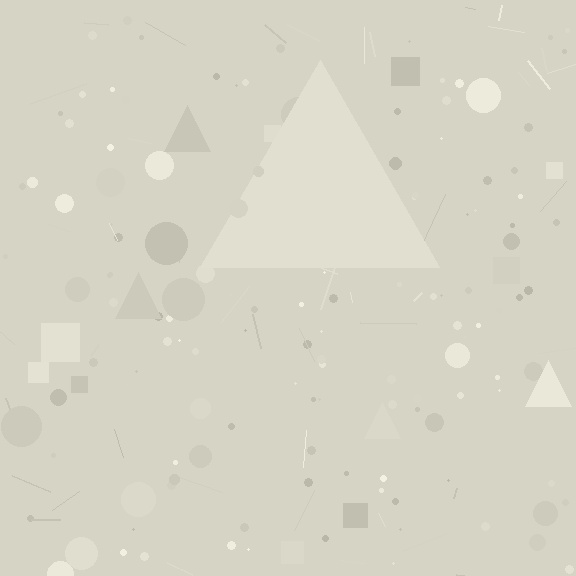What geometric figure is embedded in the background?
A triangle is embedded in the background.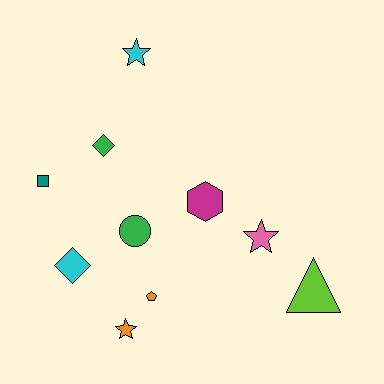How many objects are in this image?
There are 10 objects.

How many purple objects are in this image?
There are no purple objects.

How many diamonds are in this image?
There are 2 diamonds.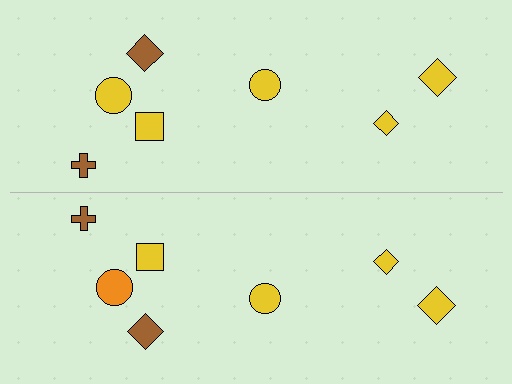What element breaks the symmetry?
The orange circle on the bottom side breaks the symmetry — its mirror counterpart is yellow.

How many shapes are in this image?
There are 14 shapes in this image.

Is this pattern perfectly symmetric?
No, the pattern is not perfectly symmetric. The orange circle on the bottom side breaks the symmetry — its mirror counterpart is yellow.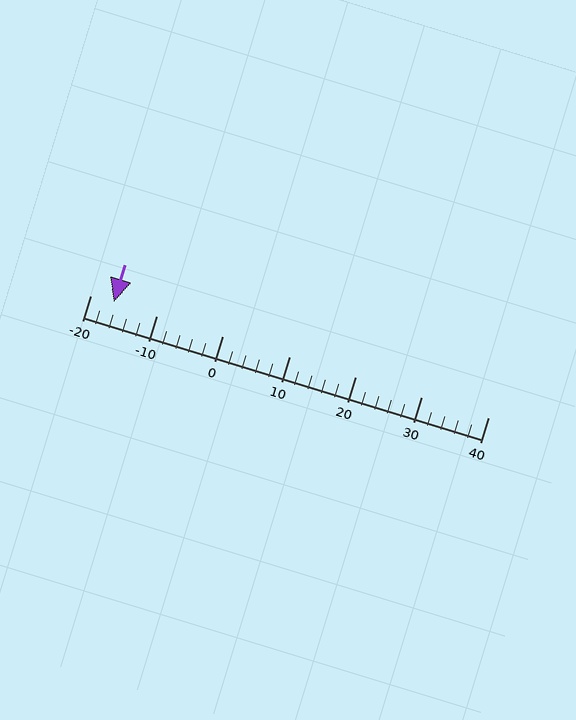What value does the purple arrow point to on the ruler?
The purple arrow points to approximately -16.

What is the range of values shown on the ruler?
The ruler shows values from -20 to 40.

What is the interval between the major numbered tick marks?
The major tick marks are spaced 10 units apart.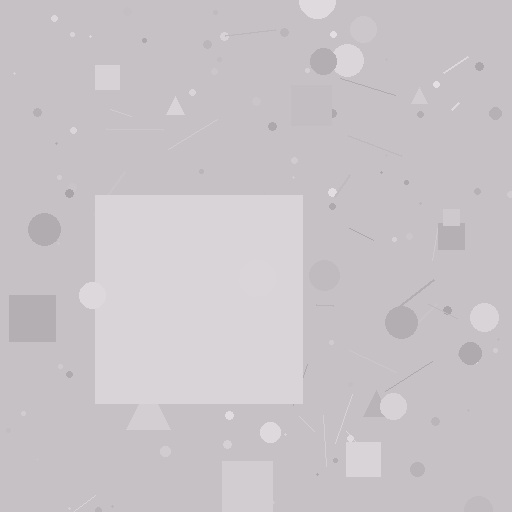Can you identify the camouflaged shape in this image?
The camouflaged shape is a square.